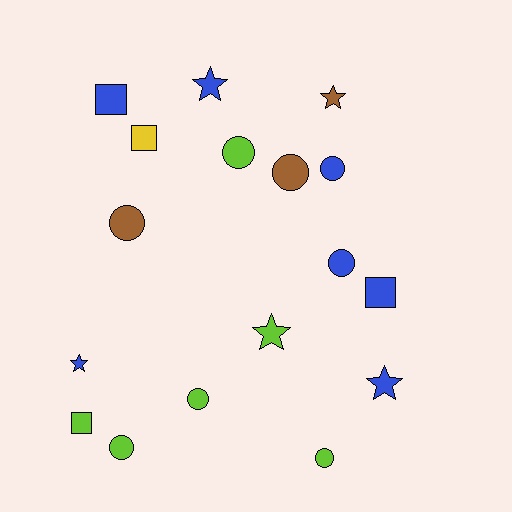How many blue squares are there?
There are 2 blue squares.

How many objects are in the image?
There are 17 objects.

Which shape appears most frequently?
Circle, with 8 objects.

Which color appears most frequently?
Blue, with 7 objects.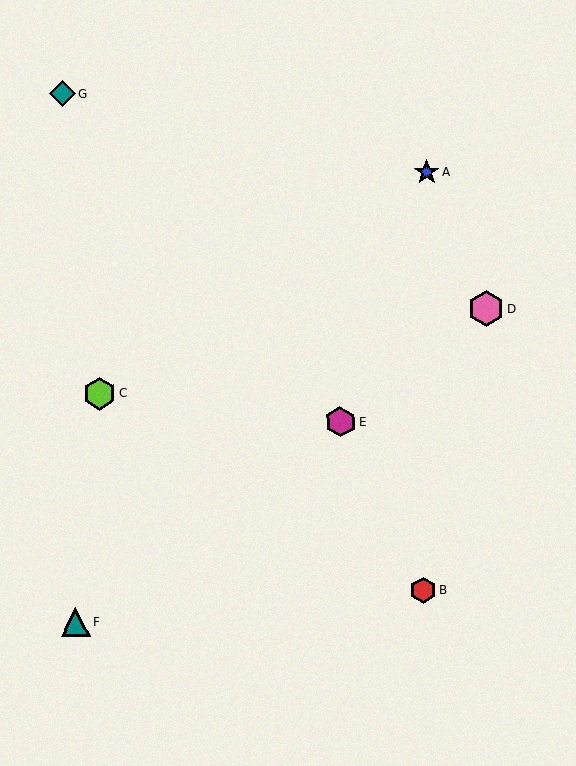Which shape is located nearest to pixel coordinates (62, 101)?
The teal diamond (labeled G) at (62, 94) is nearest to that location.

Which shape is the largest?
The pink hexagon (labeled D) is the largest.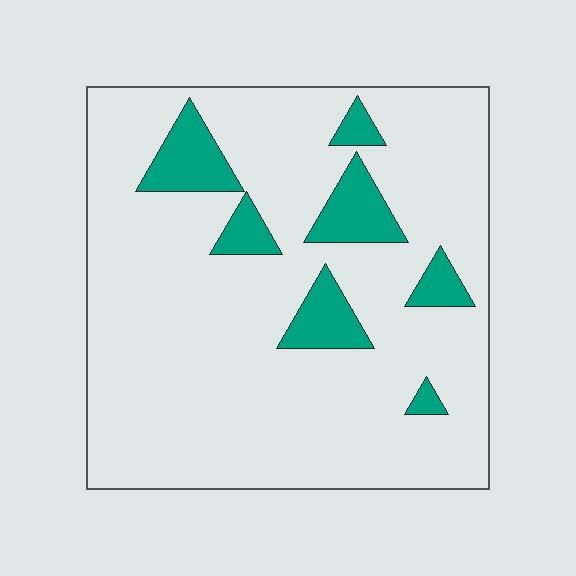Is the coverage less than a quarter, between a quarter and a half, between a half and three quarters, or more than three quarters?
Less than a quarter.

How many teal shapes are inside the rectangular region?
7.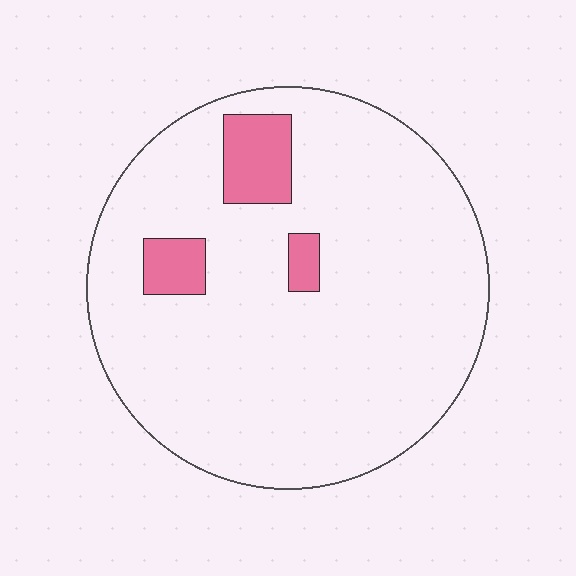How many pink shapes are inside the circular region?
3.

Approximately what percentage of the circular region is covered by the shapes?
Approximately 10%.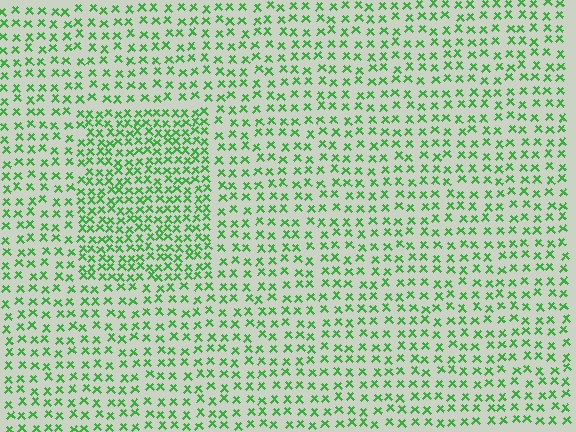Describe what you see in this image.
The image contains small green elements arranged at two different densities. A rectangle-shaped region is visible where the elements are more densely packed than the surrounding area.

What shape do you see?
I see a rectangle.